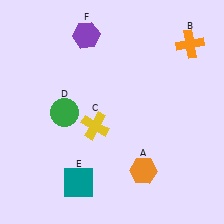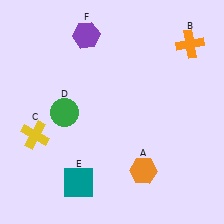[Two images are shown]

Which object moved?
The yellow cross (C) moved left.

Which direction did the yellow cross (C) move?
The yellow cross (C) moved left.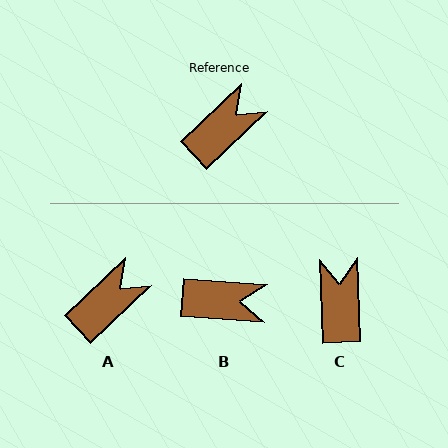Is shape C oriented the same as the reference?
No, it is off by about 49 degrees.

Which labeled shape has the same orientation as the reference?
A.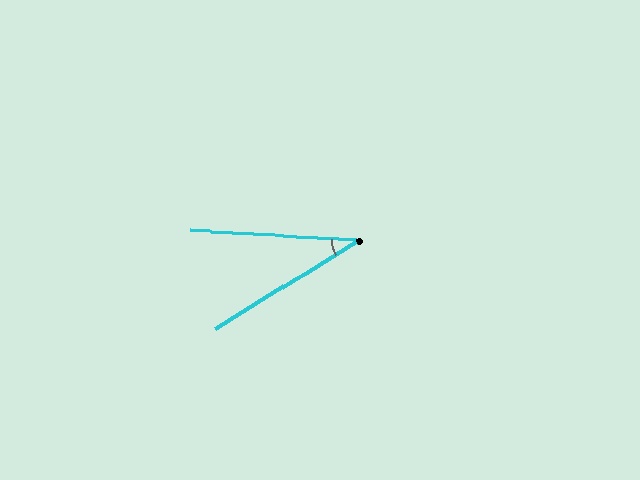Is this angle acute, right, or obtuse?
It is acute.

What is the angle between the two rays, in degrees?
Approximately 35 degrees.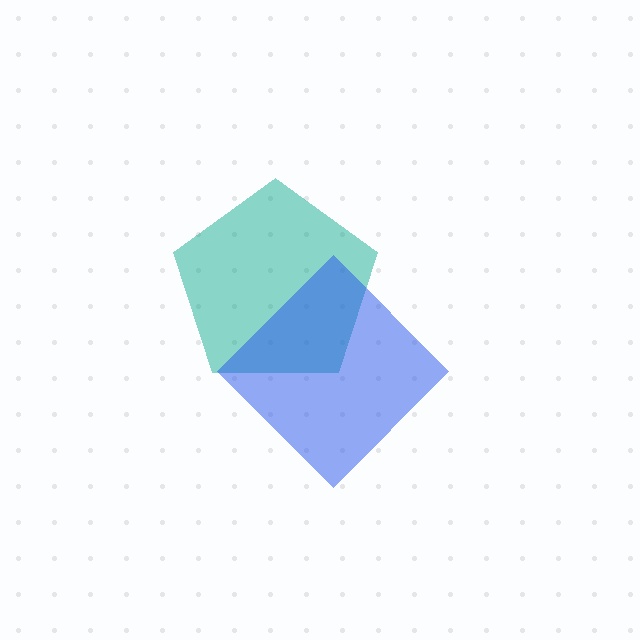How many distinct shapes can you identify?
There are 2 distinct shapes: a teal pentagon, a blue diamond.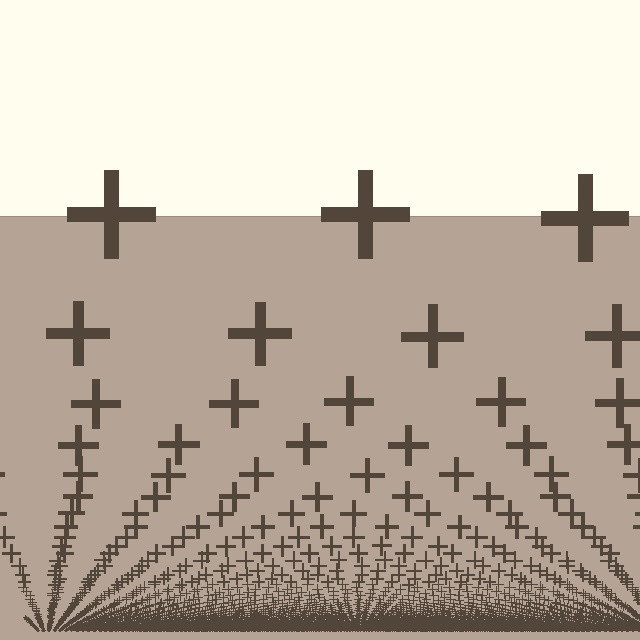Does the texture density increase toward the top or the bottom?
Density increases toward the bottom.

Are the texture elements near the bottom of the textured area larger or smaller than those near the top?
Smaller. The gradient is inverted — elements near the bottom are smaller and denser.